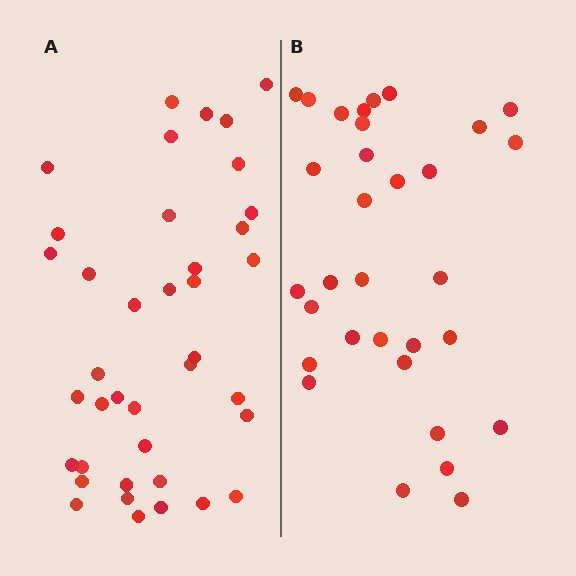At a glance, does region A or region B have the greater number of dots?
Region A (the left region) has more dots.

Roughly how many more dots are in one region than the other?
Region A has roughly 8 or so more dots than region B.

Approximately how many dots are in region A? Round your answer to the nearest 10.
About 40 dots. (The exact count is 39, which rounds to 40.)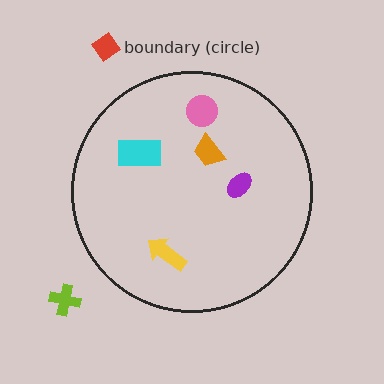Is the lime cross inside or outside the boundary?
Outside.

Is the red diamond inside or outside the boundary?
Outside.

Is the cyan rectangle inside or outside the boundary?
Inside.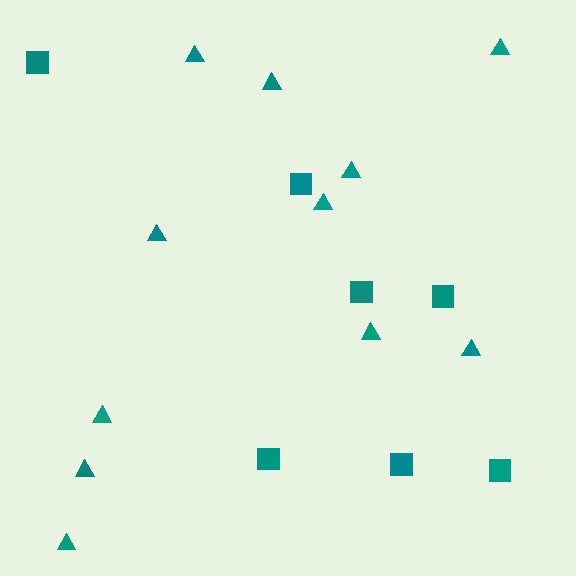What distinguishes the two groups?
There are 2 groups: one group of triangles (11) and one group of squares (7).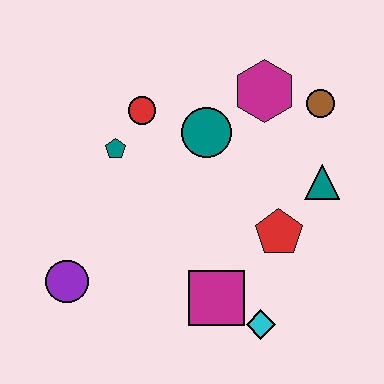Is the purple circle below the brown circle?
Yes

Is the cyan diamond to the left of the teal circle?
No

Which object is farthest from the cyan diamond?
The red circle is farthest from the cyan diamond.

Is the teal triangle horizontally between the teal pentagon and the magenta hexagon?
No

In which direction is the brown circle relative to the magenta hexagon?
The brown circle is to the right of the magenta hexagon.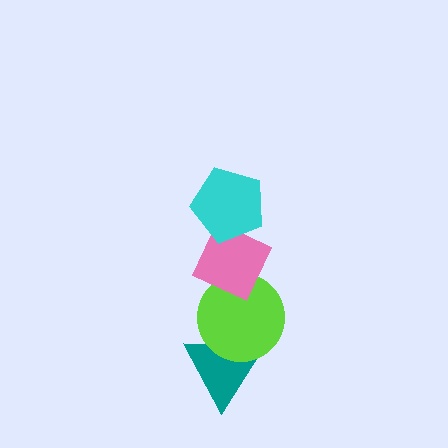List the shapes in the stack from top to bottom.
From top to bottom: the cyan pentagon, the pink diamond, the lime circle, the teal triangle.